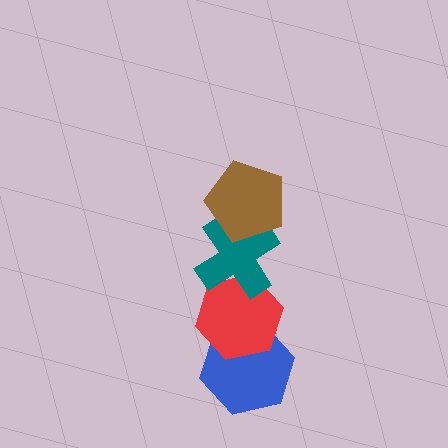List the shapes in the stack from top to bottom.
From top to bottom: the brown pentagon, the teal cross, the red hexagon, the blue hexagon.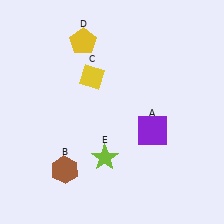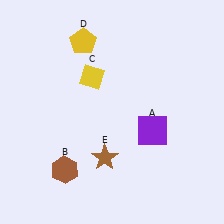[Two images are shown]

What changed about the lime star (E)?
In Image 1, E is lime. In Image 2, it changed to brown.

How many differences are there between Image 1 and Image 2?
There is 1 difference between the two images.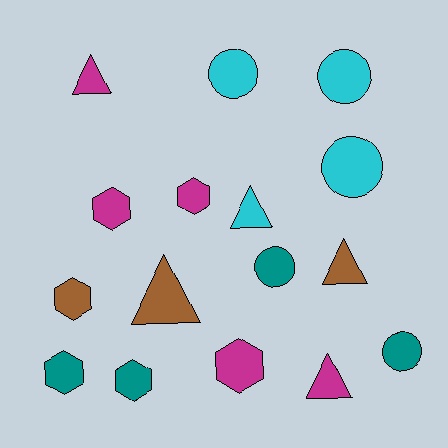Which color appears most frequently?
Magenta, with 5 objects.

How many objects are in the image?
There are 16 objects.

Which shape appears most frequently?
Hexagon, with 6 objects.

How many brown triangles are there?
There are 2 brown triangles.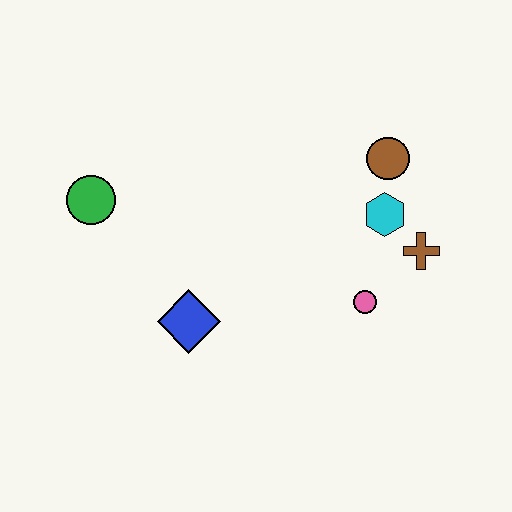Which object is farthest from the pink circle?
The green circle is farthest from the pink circle.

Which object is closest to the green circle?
The blue diamond is closest to the green circle.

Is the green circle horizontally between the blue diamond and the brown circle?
No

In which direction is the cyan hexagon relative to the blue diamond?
The cyan hexagon is to the right of the blue diamond.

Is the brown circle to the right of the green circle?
Yes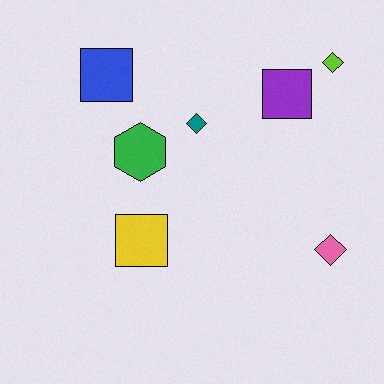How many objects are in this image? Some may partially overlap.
There are 7 objects.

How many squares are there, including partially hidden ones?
There are 3 squares.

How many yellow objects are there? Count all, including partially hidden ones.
There is 1 yellow object.